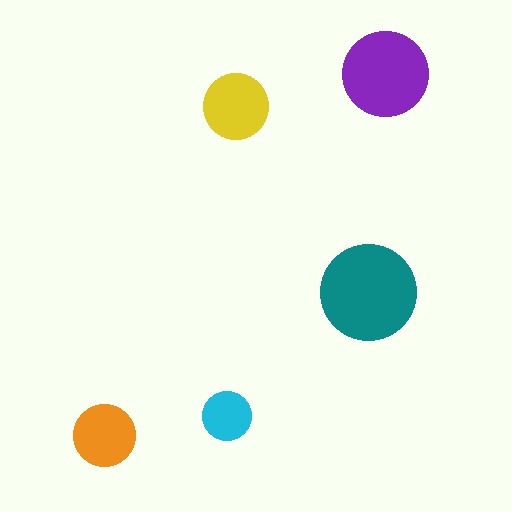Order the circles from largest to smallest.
the teal one, the purple one, the yellow one, the orange one, the cyan one.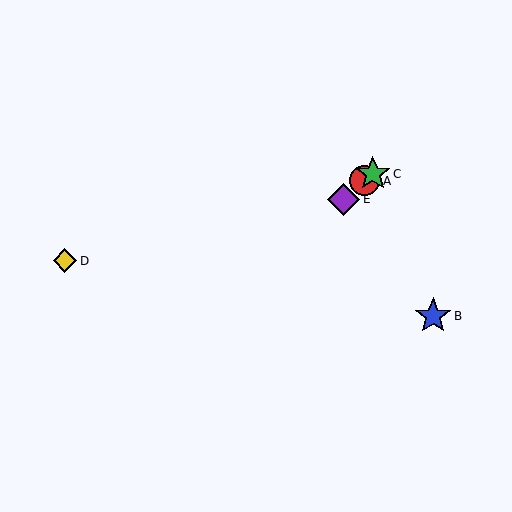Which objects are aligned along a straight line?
Objects A, C, E are aligned along a straight line.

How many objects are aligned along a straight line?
3 objects (A, C, E) are aligned along a straight line.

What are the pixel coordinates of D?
Object D is at (65, 261).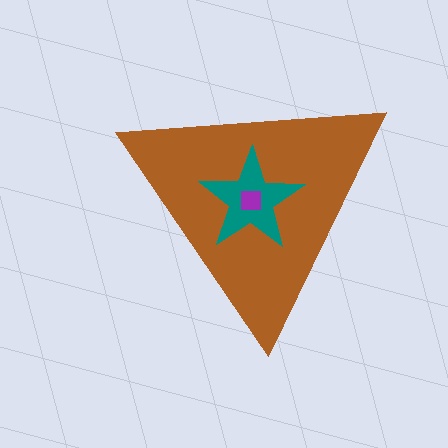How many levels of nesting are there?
3.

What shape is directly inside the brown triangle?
The teal star.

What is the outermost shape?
The brown triangle.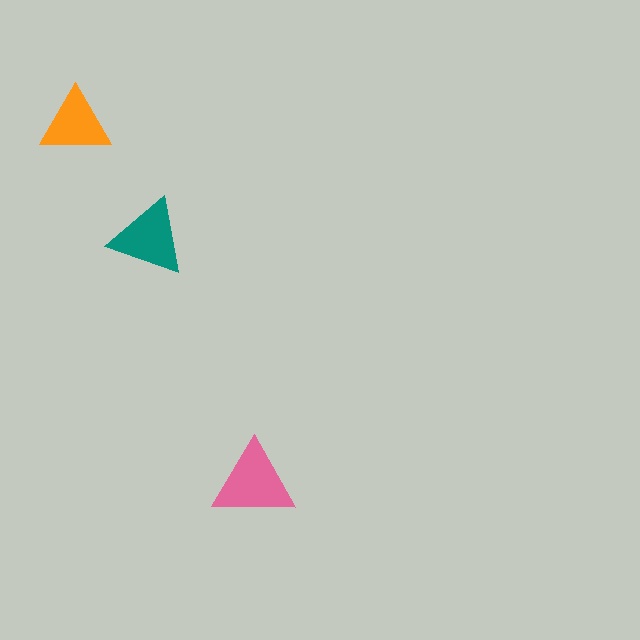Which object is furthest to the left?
The orange triangle is leftmost.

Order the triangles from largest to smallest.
the pink one, the teal one, the orange one.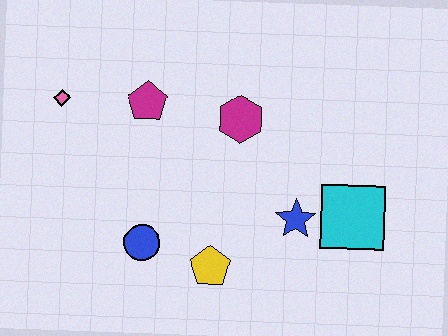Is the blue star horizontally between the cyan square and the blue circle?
Yes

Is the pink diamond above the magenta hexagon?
Yes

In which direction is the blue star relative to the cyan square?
The blue star is to the left of the cyan square.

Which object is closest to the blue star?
The cyan square is closest to the blue star.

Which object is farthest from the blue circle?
The cyan square is farthest from the blue circle.